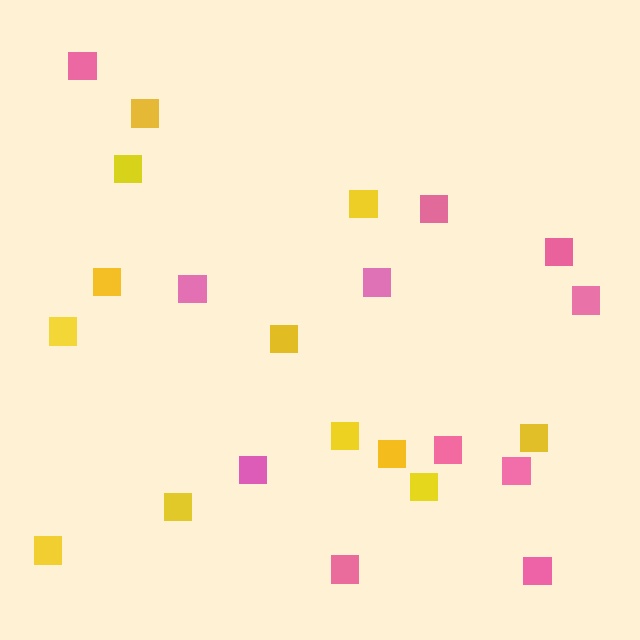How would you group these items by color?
There are 2 groups: one group of pink squares (11) and one group of yellow squares (12).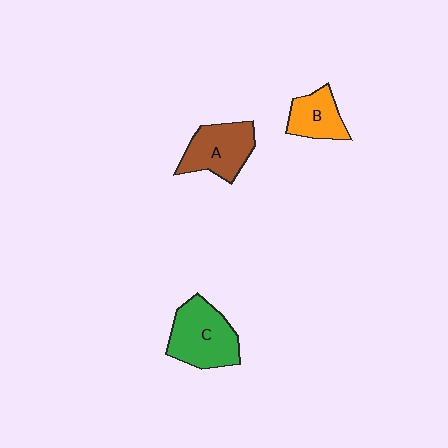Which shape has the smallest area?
Shape B (orange).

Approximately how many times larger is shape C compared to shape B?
Approximately 1.6 times.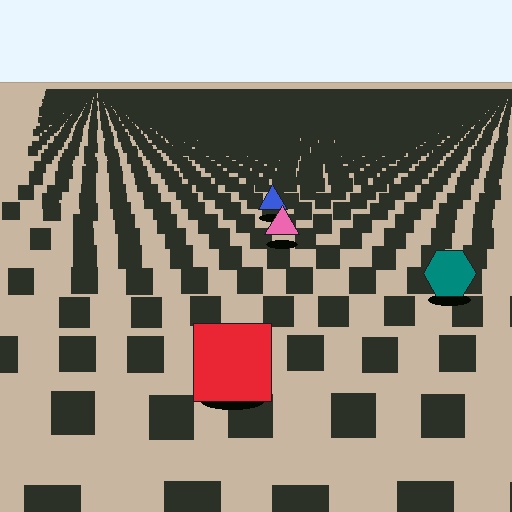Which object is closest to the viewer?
The red square is closest. The texture marks near it are larger and more spread out.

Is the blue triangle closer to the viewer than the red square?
No. The red square is closer — you can tell from the texture gradient: the ground texture is coarser near it.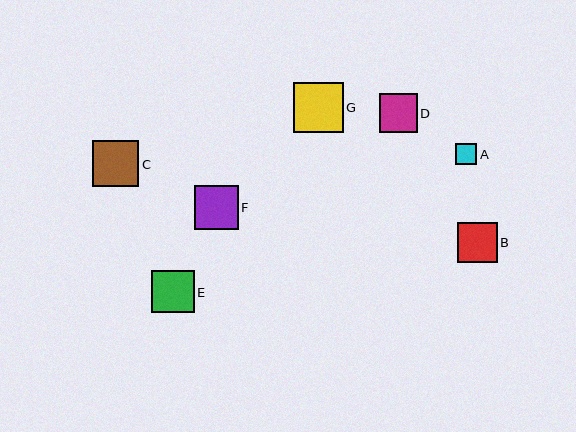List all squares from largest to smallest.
From largest to smallest: G, C, F, E, B, D, A.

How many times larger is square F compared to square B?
Square F is approximately 1.1 times the size of square B.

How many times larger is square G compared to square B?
Square G is approximately 1.3 times the size of square B.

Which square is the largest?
Square G is the largest with a size of approximately 50 pixels.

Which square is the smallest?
Square A is the smallest with a size of approximately 21 pixels.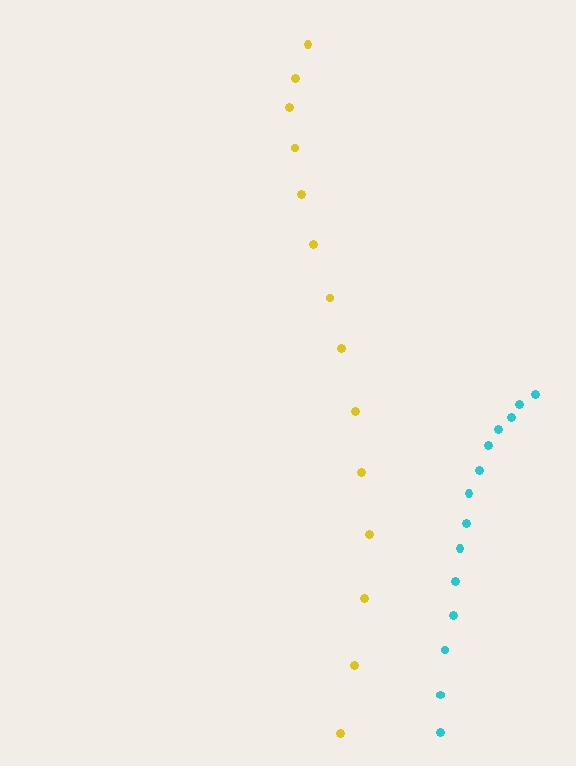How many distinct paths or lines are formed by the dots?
There are 2 distinct paths.